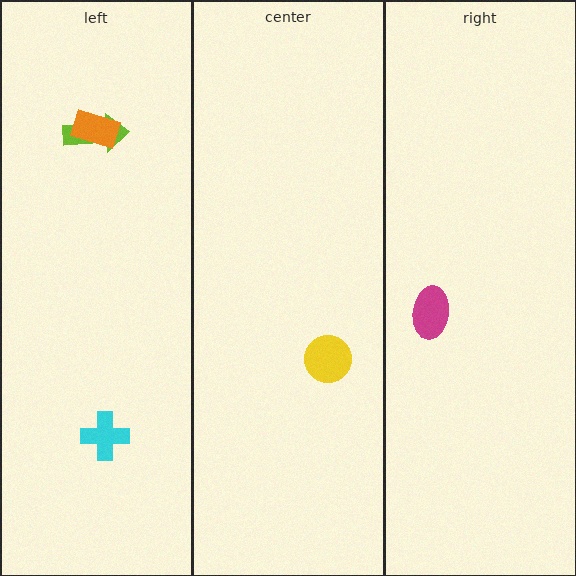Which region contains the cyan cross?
The left region.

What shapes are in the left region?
The cyan cross, the lime arrow, the orange rectangle.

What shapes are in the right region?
The magenta ellipse.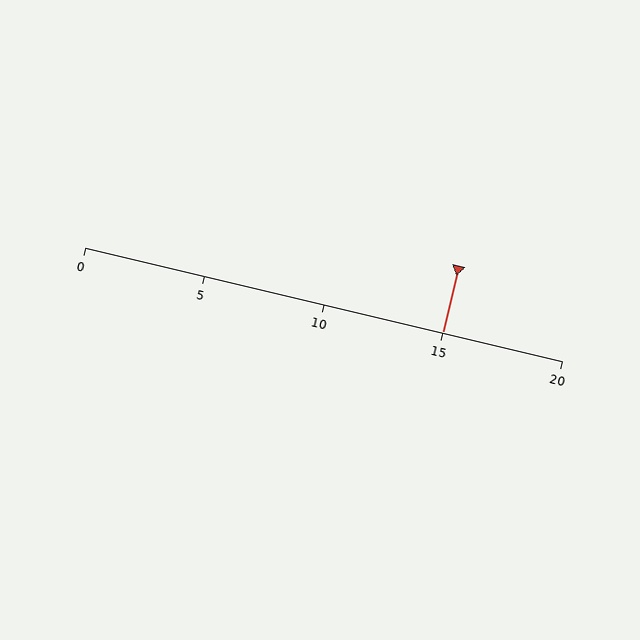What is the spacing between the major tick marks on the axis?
The major ticks are spaced 5 apart.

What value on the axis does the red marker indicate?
The marker indicates approximately 15.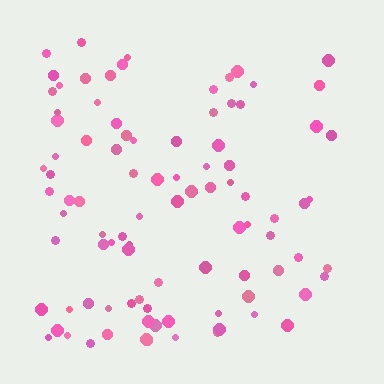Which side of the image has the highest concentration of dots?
The left.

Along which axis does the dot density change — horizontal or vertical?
Horizontal.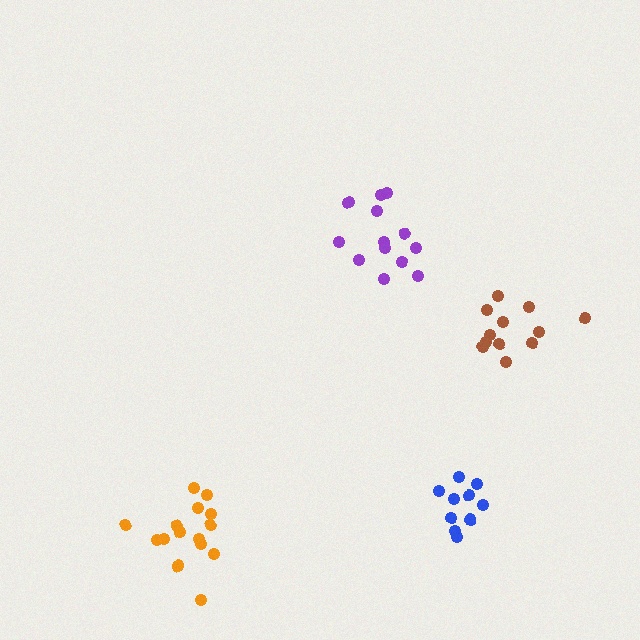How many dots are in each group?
Group 1: 11 dots, Group 2: 13 dots, Group 3: 12 dots, Group 4: 15 dots (51 total).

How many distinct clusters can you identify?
There are 4 distinct clusters.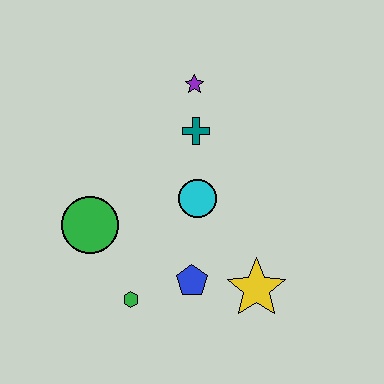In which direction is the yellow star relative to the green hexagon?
The yellow star is to the right of the green hexagon.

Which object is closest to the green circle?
The green hexagon is closest to the green circle.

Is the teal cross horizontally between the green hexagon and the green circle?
No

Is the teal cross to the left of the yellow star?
Yes